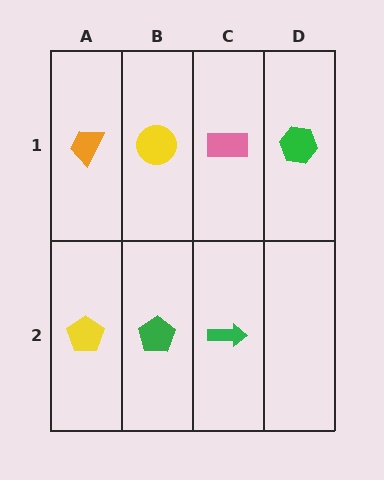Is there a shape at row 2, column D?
No, that cell is empty.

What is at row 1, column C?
A pink rectangle.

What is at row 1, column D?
A green hexagon.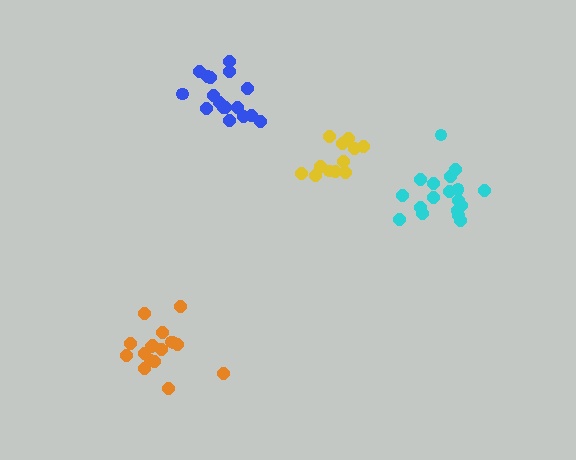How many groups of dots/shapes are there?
There are 4 groups.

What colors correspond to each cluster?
The clusters are colored: cyan, yellow, blue, orange.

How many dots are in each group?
Group 1: 18 dots, Group 2: 12 dots, Group 3: 17 dots, Group 4: 17 dots (64 total).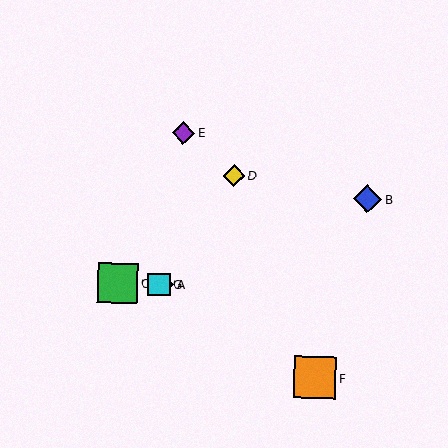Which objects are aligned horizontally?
Objects A, C, G are aligned horizontally.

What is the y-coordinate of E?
Object E is at y≈133.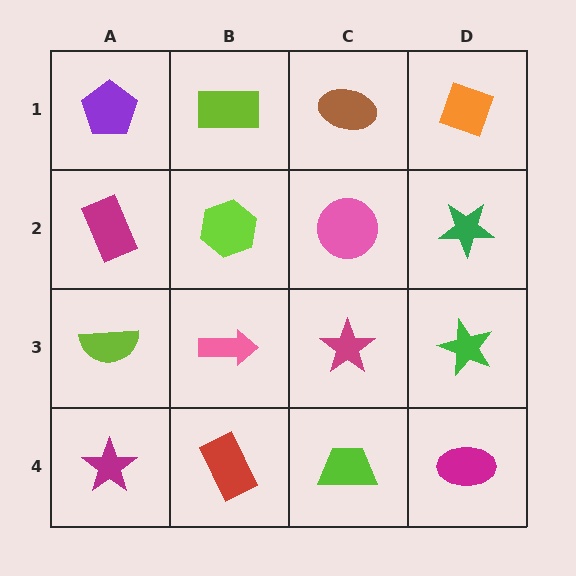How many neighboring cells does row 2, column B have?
4.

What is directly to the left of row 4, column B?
A magenta star.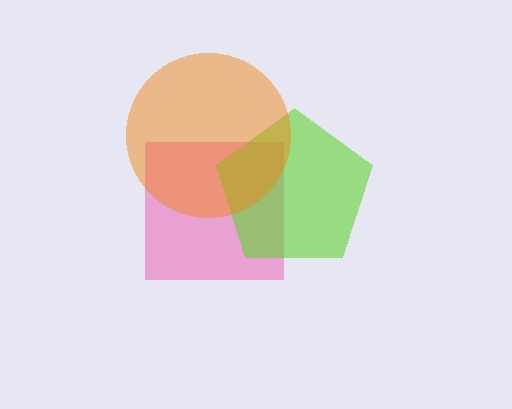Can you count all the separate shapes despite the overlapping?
Yes, there are 3 separate shapes.